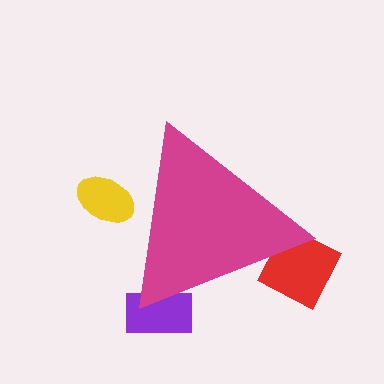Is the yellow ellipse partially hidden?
Yes, the yellow ellipse is partially hidden behind the magenta triangle.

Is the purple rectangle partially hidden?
Yes, the purple rectangle is partially hidden behind the magenta triangle.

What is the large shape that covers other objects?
A magenta triangle.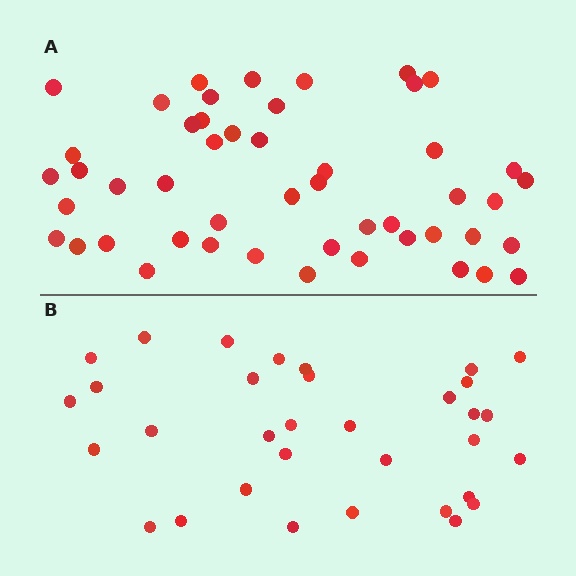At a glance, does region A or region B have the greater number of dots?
Region A (the top region) has more dots.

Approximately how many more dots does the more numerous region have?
Region A has approximately 15 more dots than region B.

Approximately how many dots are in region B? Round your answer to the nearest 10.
About 30 dots. (The exact count is 33, which rounds to 30.)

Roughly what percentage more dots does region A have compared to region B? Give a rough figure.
About 50% more.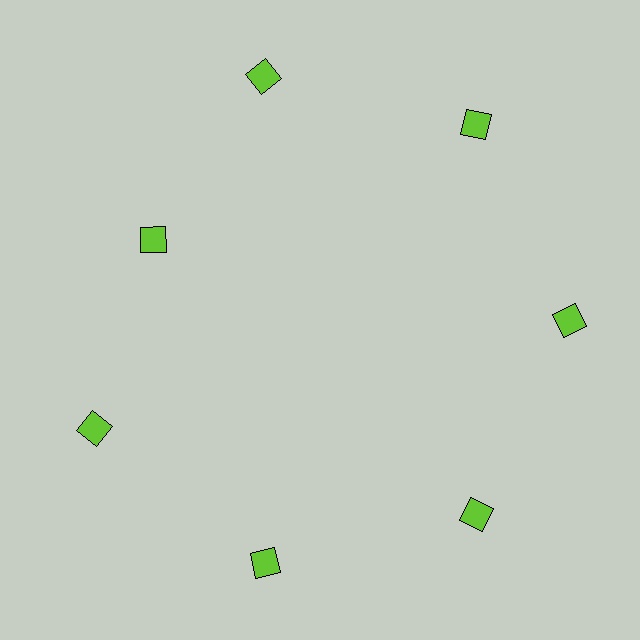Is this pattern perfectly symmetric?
No. The 7 lime diamonds are arranged in a ring, but one element near the 10 o'clock position is pulled inward toward the center, breaking the 7-fold rotational symmetry.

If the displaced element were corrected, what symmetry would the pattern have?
It would have 7-fold rotational symmetry — the pattern would map onto itself every 51 degrees.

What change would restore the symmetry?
The symmetry would be restored by moving it outward, back onto the ring so that all 7 diamonds sit at equal angles and equal distance from the center.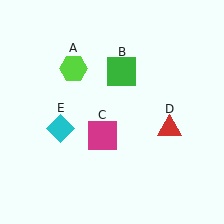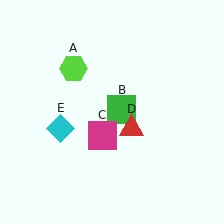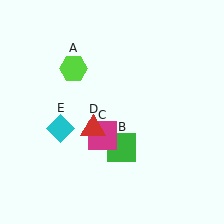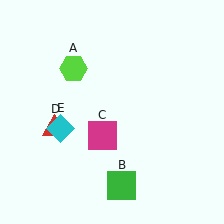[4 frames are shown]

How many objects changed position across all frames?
2 objects changed position: green square (object B), red triangle (object D).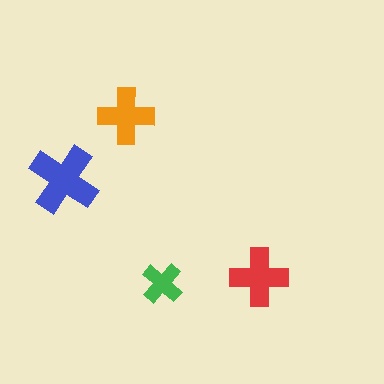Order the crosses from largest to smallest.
the blue one, the red one, the orange one, the green one.